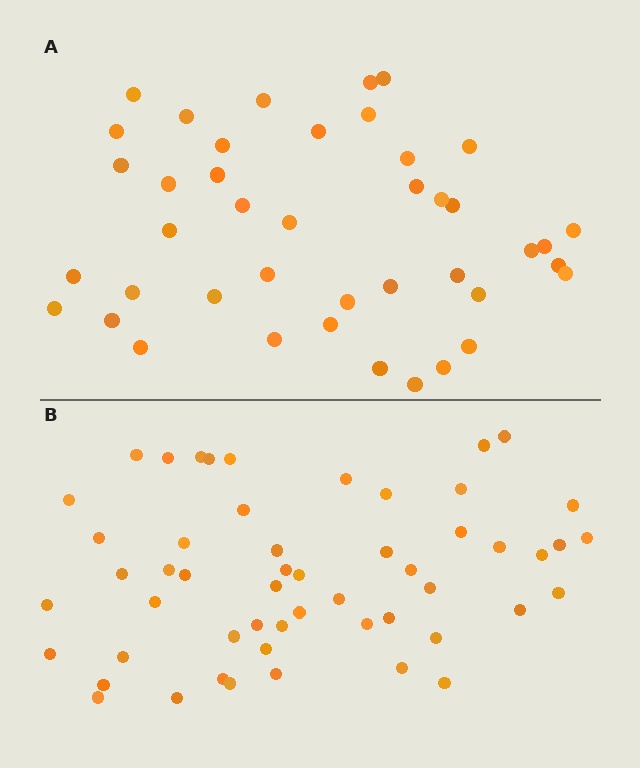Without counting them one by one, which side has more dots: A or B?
Region B (the bottom region) has more dots.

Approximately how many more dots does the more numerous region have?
Region B has roughly 12 or so more dots than region A.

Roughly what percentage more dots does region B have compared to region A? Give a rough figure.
About 25% more.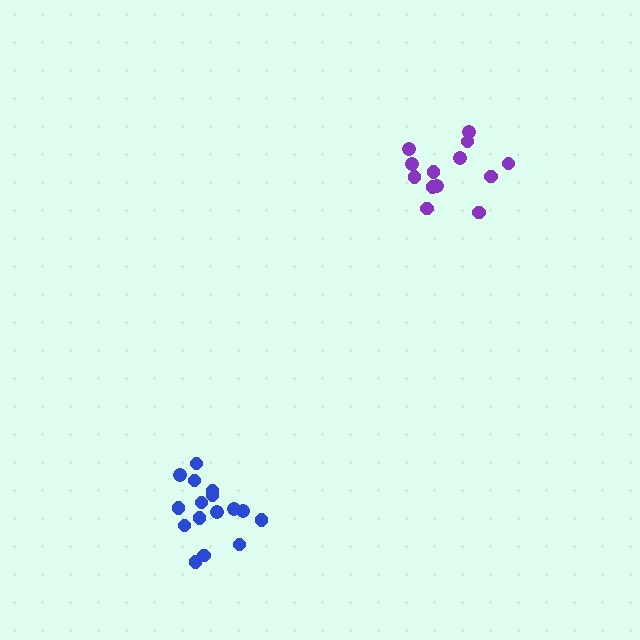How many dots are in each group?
Group 1: 13 dots, Group 2: 16 dots (29 total).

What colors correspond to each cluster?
The clusters are colored: purple, blue.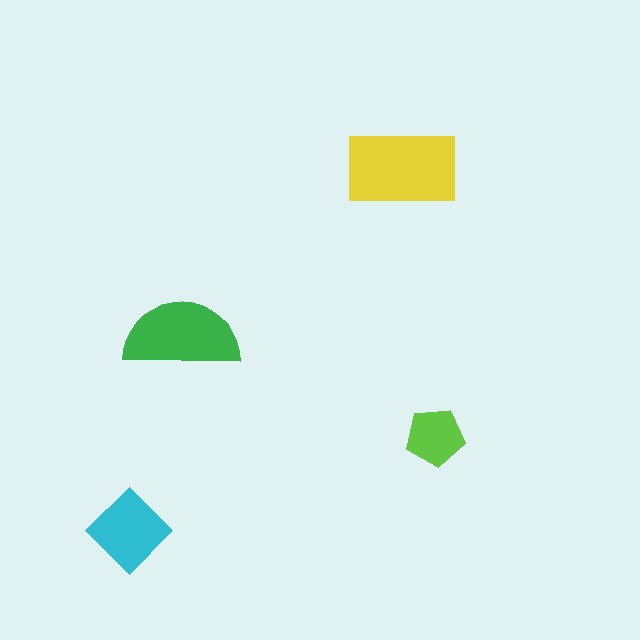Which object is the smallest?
The lime pentagon.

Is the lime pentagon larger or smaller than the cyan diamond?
Smaller.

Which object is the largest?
The yellow rectangle.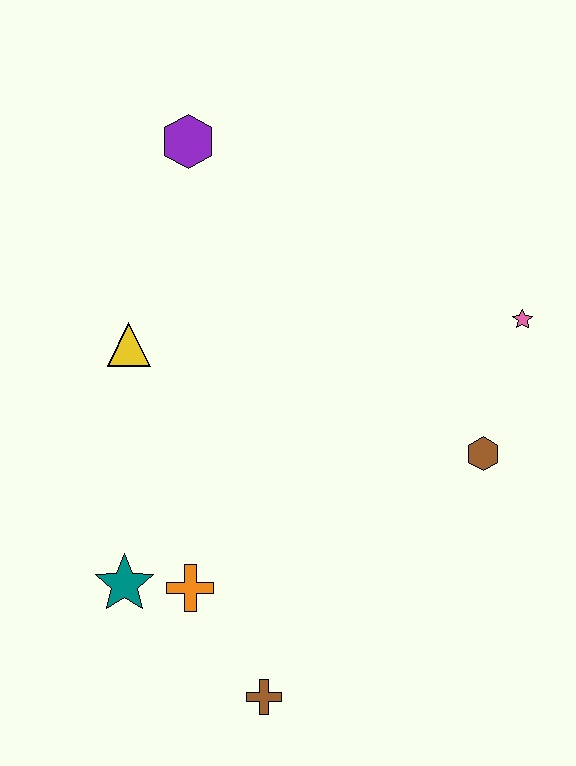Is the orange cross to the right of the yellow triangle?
Yes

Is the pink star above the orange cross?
Yes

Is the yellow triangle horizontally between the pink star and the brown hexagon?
No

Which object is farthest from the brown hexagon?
The purple hexagon is farthest from the brown hexagon.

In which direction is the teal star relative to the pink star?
The teal star is to the left of the pink star.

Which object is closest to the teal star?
The orange cross is closest to the teal star.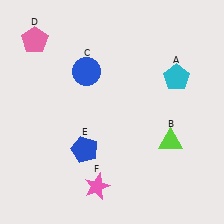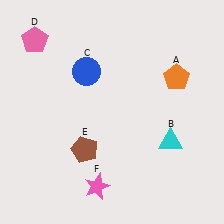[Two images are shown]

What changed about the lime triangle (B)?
In Image 1, B is lime. In Image 2, it changed to cyan.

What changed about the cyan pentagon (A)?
In Image 1, A is cyan. In Image 2, it changed to orange.